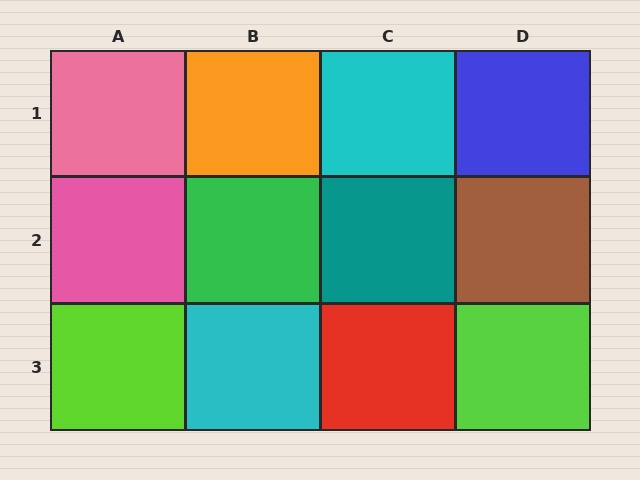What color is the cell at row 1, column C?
Cyan.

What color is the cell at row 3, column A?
Lime.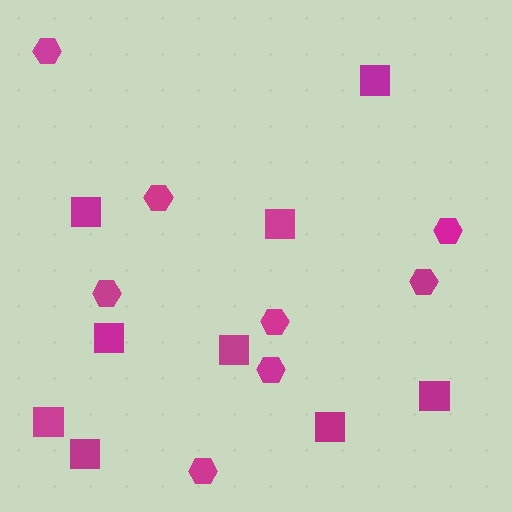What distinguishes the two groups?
There are 2 groups: one group of hexagons (8) and one group of squares (9).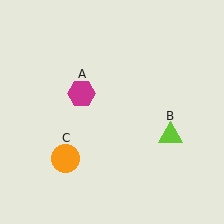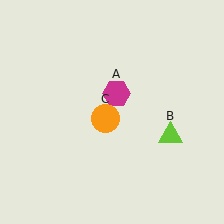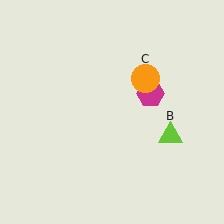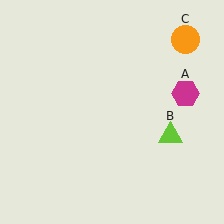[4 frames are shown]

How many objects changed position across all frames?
2 objects changed position: magenta hexagon (object A), orange circle (object C).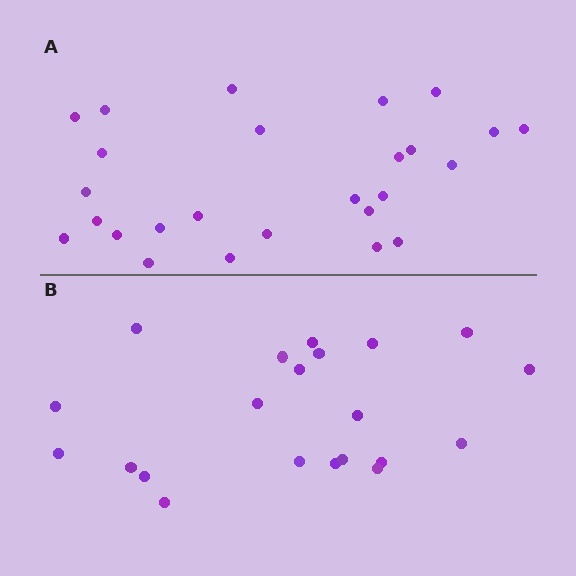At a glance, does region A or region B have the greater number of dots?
Region A (the top region) has more dots.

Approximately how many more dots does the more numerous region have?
Region A has about 5 more dots than region B.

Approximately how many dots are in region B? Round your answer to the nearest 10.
About 20 dots. (The exact count is 21, which rounds to 20.)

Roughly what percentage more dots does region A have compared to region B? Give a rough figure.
About 25% more.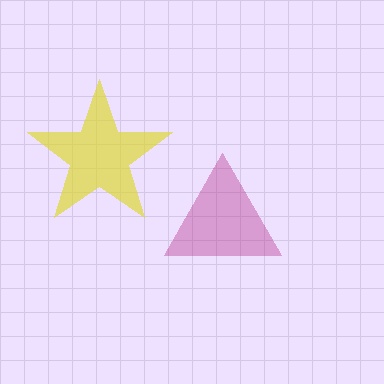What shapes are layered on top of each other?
The layered shapes are: a magenta triangle, a yellow star.